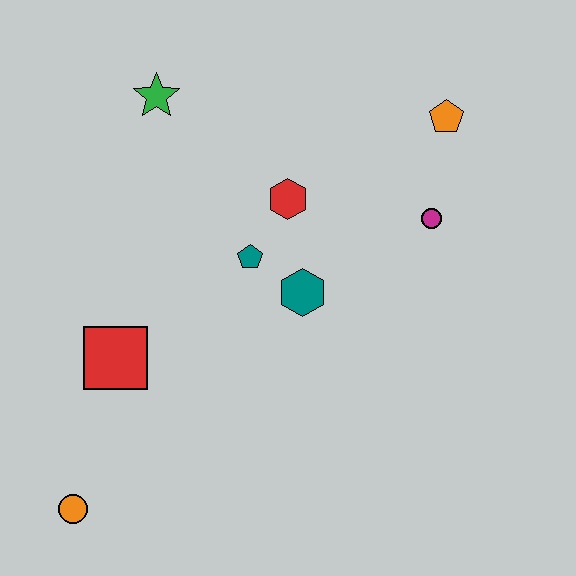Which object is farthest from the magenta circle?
The orange circle is farthest from the magenta circle.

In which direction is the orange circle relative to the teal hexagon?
The orange circle is to the left of the teal hexagon.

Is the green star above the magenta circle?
Yes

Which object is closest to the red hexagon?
The teal pentagon is closest to the red hexagon.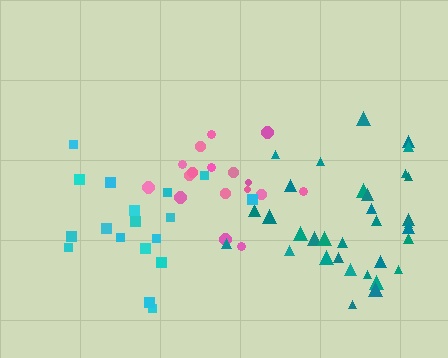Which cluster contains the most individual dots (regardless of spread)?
Teal (33).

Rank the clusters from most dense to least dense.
pink, teal, cyan.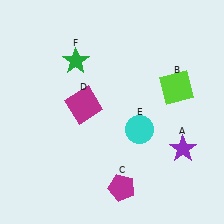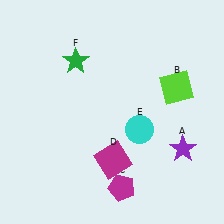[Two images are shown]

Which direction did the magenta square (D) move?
The magenta square (D) moved down.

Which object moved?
The magenta square (D) moved down.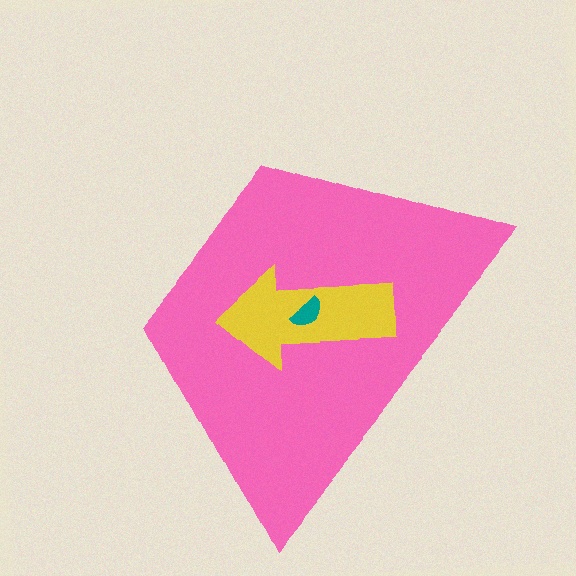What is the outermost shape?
The pink trapezoid.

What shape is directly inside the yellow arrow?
The teal semicircle.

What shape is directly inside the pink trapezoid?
The yellow arrow.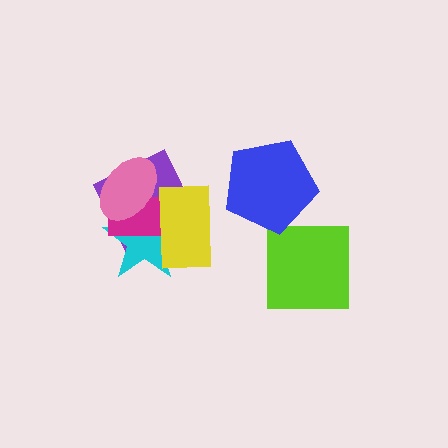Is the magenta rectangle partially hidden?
Yes, it is partially covered by another shape.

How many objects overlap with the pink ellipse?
4 objects overlap with the pink ellipse.